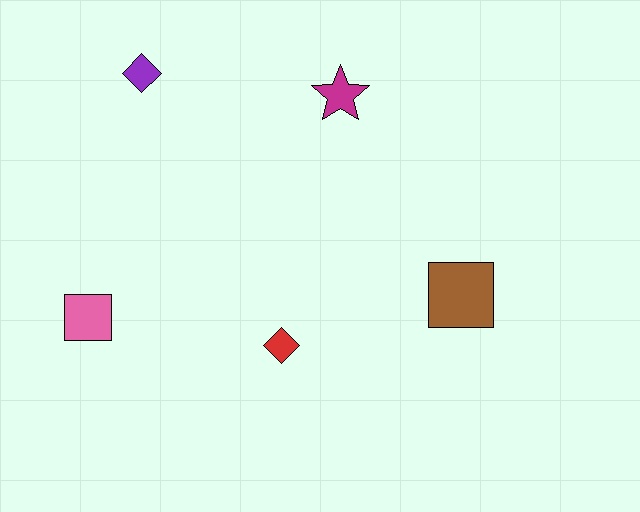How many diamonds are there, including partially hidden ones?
There are 2 diamonds.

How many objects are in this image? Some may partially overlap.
There are 5 objects.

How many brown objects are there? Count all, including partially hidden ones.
There is 1 brown object.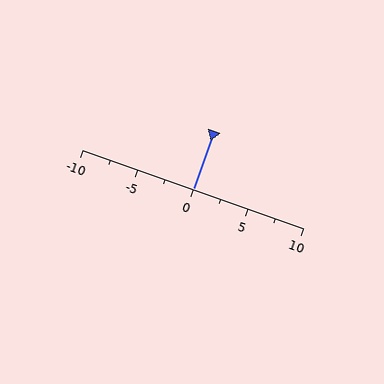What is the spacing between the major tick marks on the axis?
The major ticks are spaced 5 apart.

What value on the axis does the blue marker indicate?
The marker indicates approximately 0.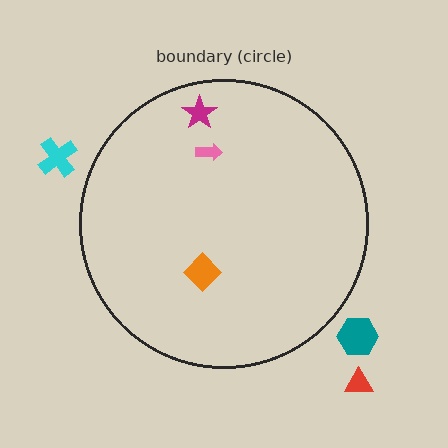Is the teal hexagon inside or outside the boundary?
Outside.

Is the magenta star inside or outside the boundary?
Inside.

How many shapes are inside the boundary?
3 inside, 3 outside.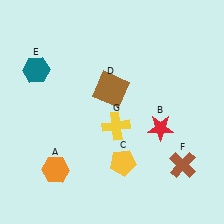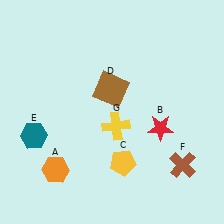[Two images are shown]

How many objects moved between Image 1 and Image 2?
1 object moved between the two images.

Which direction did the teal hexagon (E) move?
The teal hexagon (E) moved down.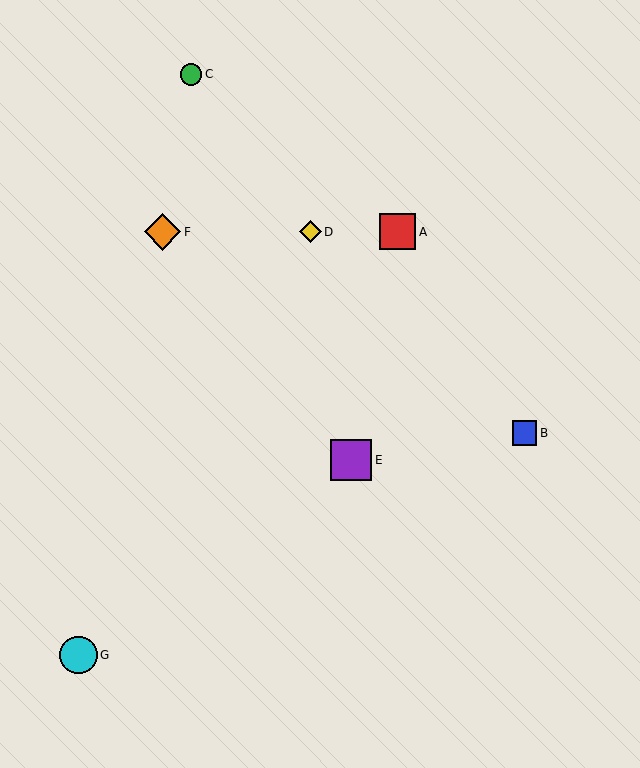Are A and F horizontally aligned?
Yes, both are at y≈232.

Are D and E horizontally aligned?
No, D is at y≈232 and E is at y≈460.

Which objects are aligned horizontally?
Objects A, D, F are aligned horizontally.